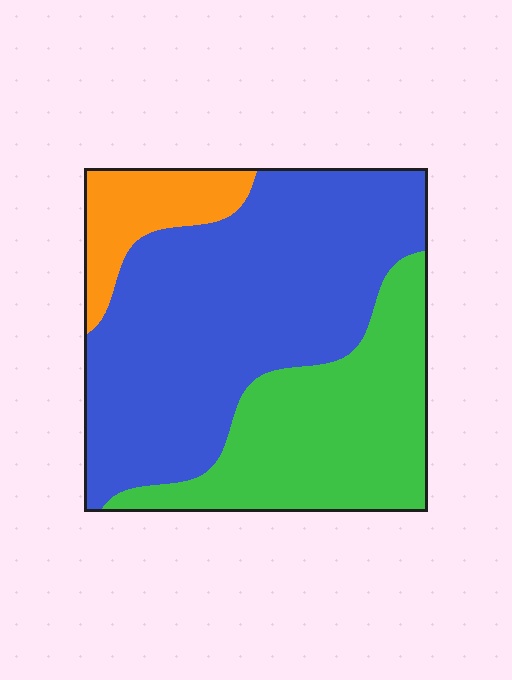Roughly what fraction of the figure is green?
Green takes up between a quarter and a half of the figure.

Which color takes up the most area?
Blue, at roughly 55%.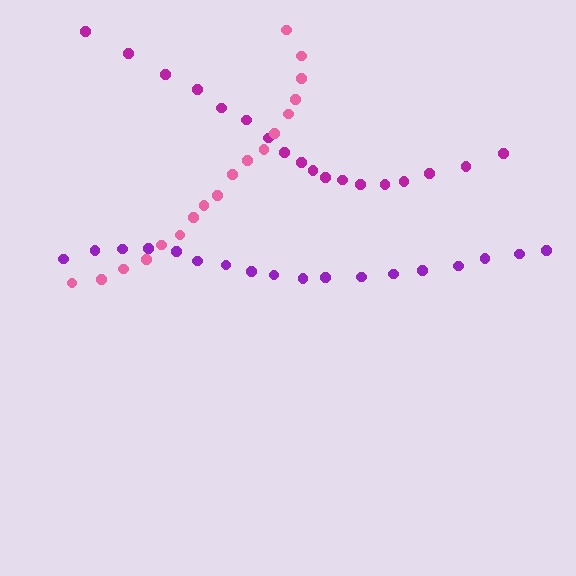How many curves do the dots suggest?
There are 3 distinct paths.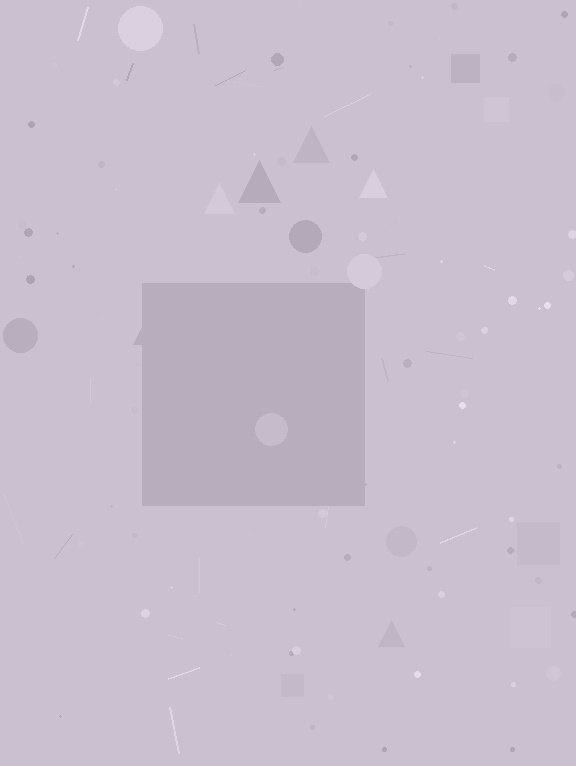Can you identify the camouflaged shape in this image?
The camouflaged shape is a square.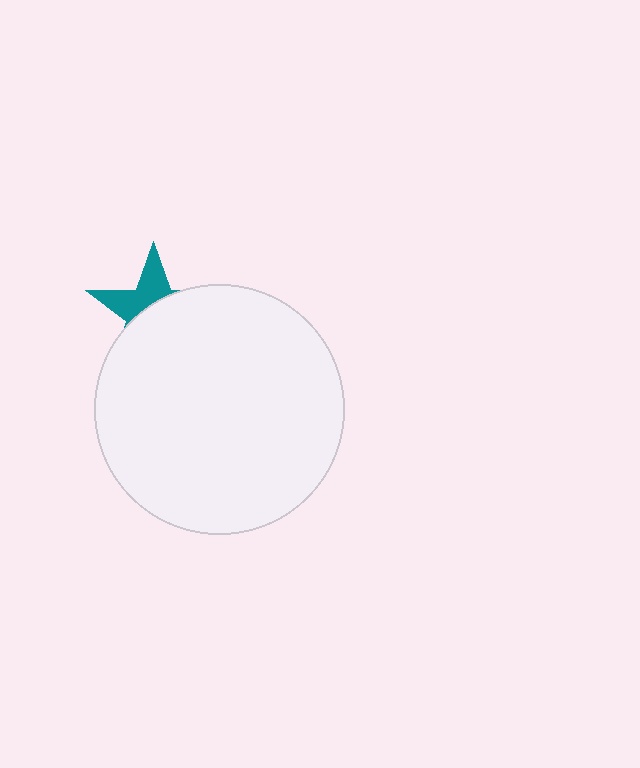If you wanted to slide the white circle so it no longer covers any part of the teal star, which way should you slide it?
Slide it down — that is the most direct way to separate the two shapes.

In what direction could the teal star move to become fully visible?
The teal star could move up. That would shift it out from behind the white circle entirely.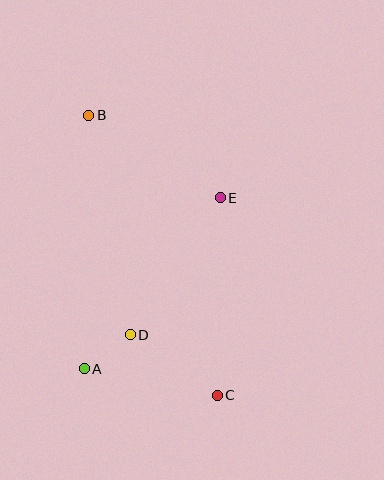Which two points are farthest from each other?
Points B and C are farthest from each other.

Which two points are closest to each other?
Points A and D are closest to each other.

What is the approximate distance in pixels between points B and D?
The distance between B and D is approximately 223 pixels.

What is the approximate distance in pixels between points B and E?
The distance between B and E is approximately 155 pixels.